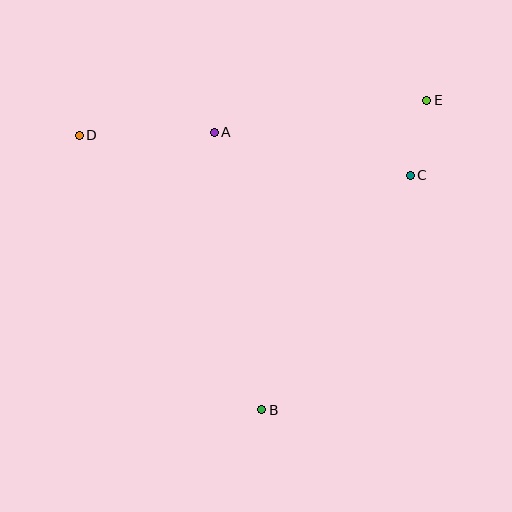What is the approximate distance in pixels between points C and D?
The distance between C and D is approximately 334 pixels.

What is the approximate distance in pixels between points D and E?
The distance between D and E is approximately 349 pixels.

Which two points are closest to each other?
Points C and E are closest to each other.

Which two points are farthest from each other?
Points B and E are farthest from each other.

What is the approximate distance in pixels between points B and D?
The distance between B and D is approximately 329 pixels.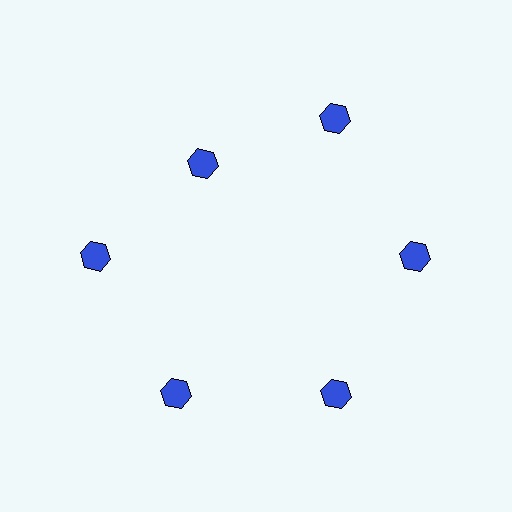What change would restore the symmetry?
The symmetry would be restored by moving it outward, back onto the ring so that all 6 hexagons sit at equal angles and equal distance from the center.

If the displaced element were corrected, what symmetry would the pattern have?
It would have 6-fold rotational symmetry — the pattern would map onto itself every 60 degrees.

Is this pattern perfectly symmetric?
No. The 6 blue hexagons are arranged in a ring, but one element near the 11 o'clock position is pulled inward toward the center, breaking the 6-fold rotational symmetry.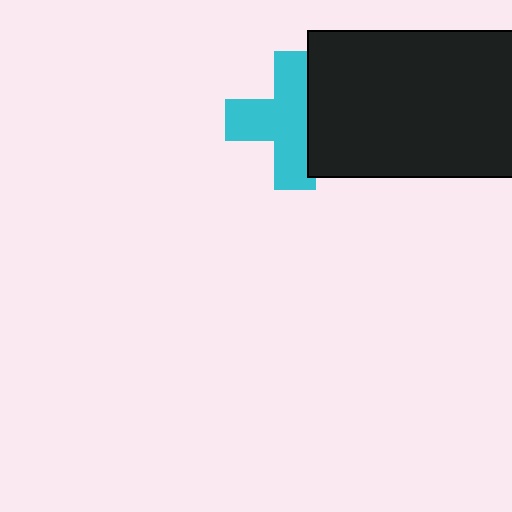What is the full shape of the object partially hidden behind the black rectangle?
The partially hidden object is a cyan cross.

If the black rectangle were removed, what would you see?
You would see the complete cyan cross.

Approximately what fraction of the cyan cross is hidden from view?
Roughly 31% of the cyan cross is hidden behind the black rectangle.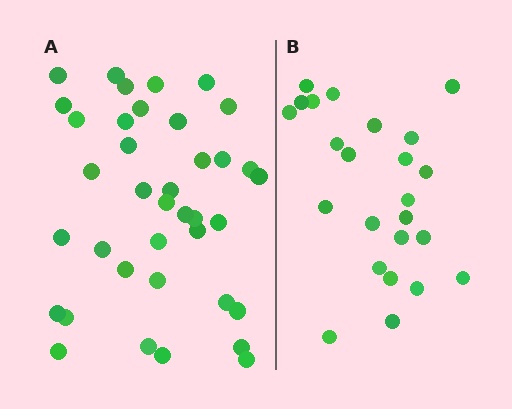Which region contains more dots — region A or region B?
Region A (the left region) has more dots.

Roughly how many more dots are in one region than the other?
Region A has approximately 15 more dots than region B.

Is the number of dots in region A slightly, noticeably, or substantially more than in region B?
Region A has substantially more. The ratio is roughly 1.6 to 1.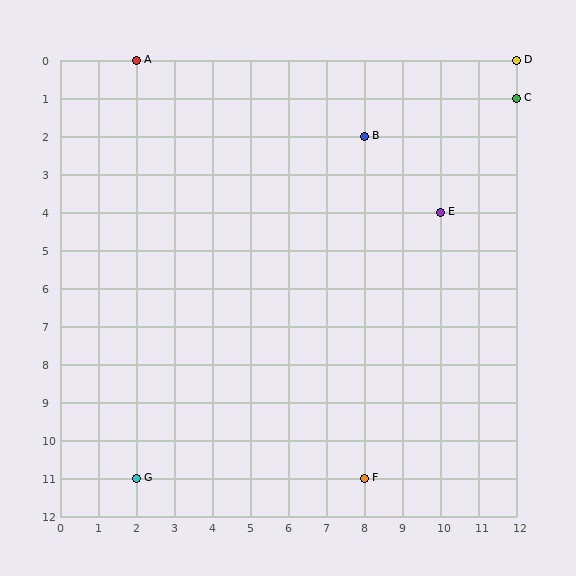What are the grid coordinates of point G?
Point G is at grid coordinates (2, 11).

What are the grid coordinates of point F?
Point F is at grid coordinates (8, 11).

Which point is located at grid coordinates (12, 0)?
Point D is at (12, 0).